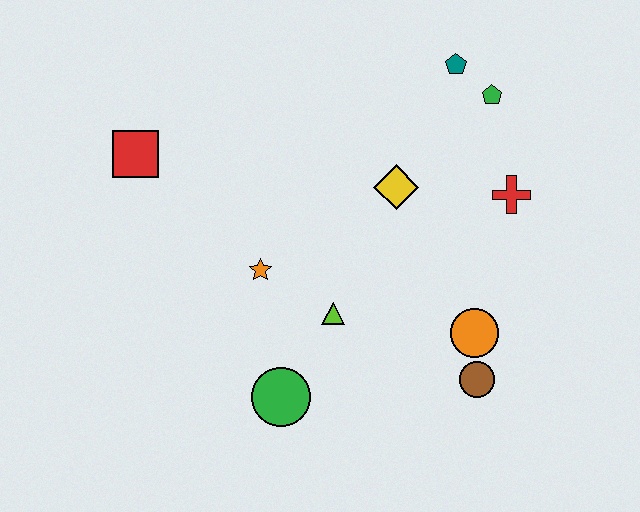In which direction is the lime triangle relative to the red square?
The lime triangle is to the right of the red square.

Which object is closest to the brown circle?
The orange circle is closest to the brown circle.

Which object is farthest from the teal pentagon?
The green circle is farthest from the teal pentagon.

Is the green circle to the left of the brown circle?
Yes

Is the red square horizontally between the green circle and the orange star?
No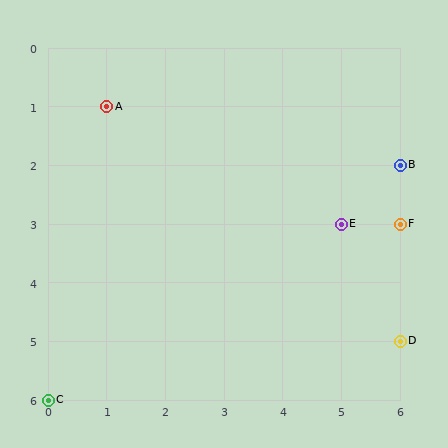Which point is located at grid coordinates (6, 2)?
Point B is at (6, 2).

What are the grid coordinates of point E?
Point E is at grid coordinates (5, 3).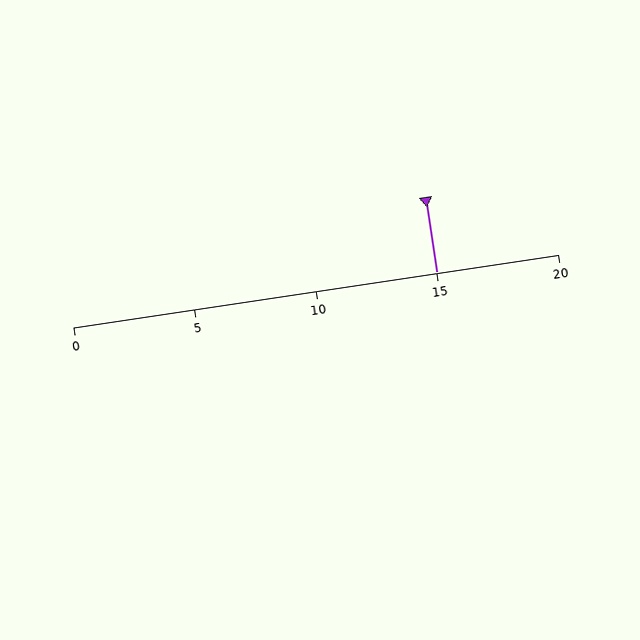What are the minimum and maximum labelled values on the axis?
The axis runs from 0 to 20.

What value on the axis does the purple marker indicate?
The marker indicates approximately 15.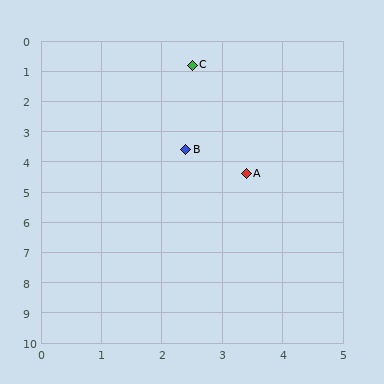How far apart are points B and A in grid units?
Points B and A are about 1.3 grid units apart.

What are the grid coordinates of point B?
Point B is at approximately (2.4, 3.6).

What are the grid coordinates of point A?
Point A is at approximately (3.4, 4.4).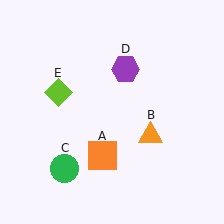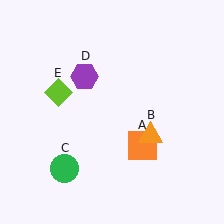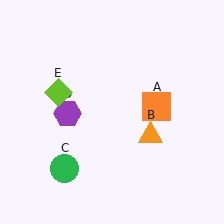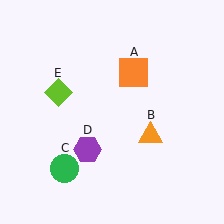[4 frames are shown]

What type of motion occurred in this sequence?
The orange square (object A), purple hexagon (object D) rotated counterclockwise around the center of the scene.